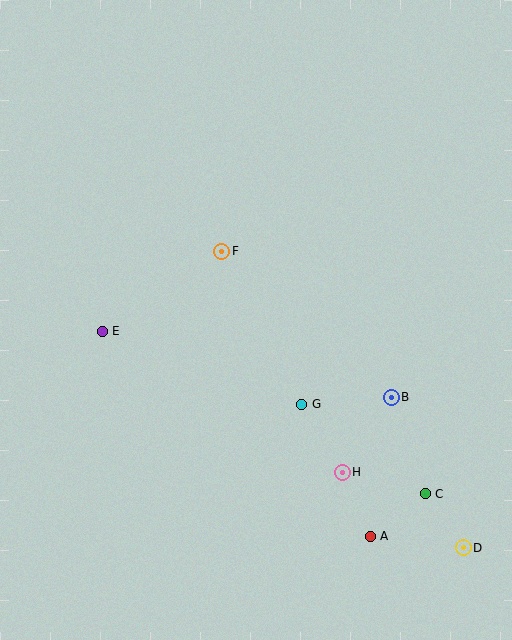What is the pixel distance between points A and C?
The distance between A and C is 69 pixels.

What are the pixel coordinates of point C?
Point C is at (425, 494).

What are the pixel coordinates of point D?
Point D is at (463, 548).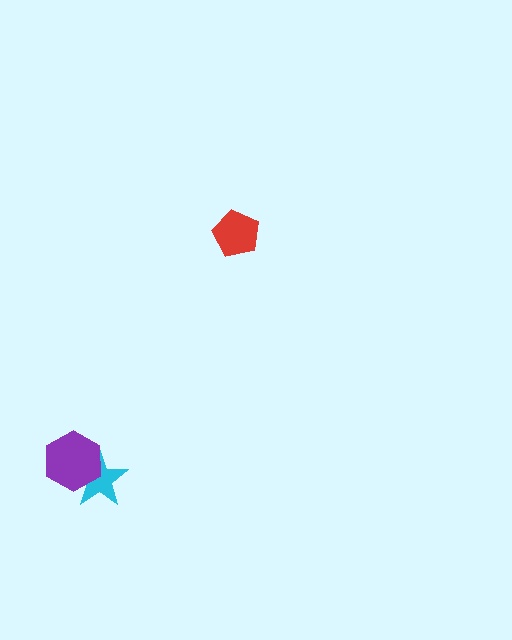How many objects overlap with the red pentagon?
0 objects overlap with the red pentagon.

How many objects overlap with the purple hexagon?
1 object overlaps with the purple hexagon.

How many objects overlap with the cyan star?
1 object overlaps with the cyan star.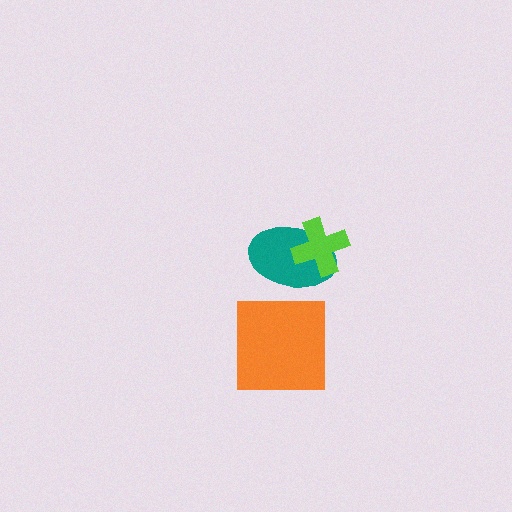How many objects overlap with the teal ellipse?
1 object overlaps with the teal ellipse.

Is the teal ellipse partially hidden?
Yes, it is partially covered by another shape.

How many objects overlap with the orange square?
0 objects overlap with the orange square.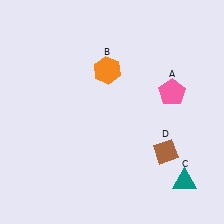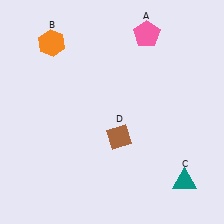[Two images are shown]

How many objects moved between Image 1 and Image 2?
3 objects moved between the two images.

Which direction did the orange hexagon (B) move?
The orange hexagon (B) moved left.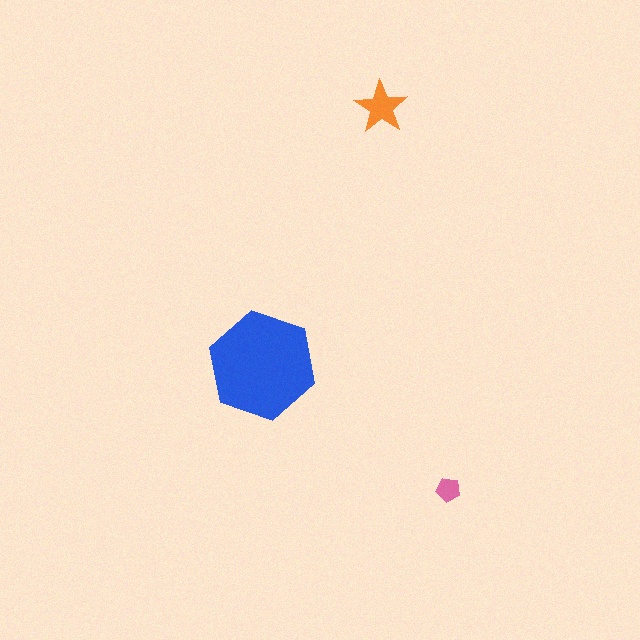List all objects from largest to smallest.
The blue hexagon, the orange star, the pink pentagon.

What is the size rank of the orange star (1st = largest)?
2nd.